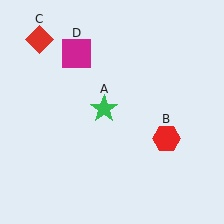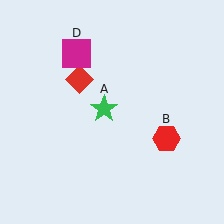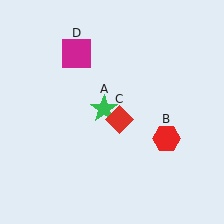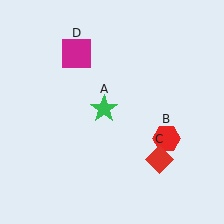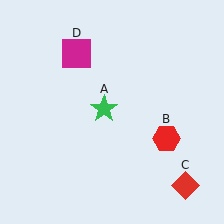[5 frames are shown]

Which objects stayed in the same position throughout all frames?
Green star (object A) and red hexagon (object B) and magenta square (object D) remained stationary.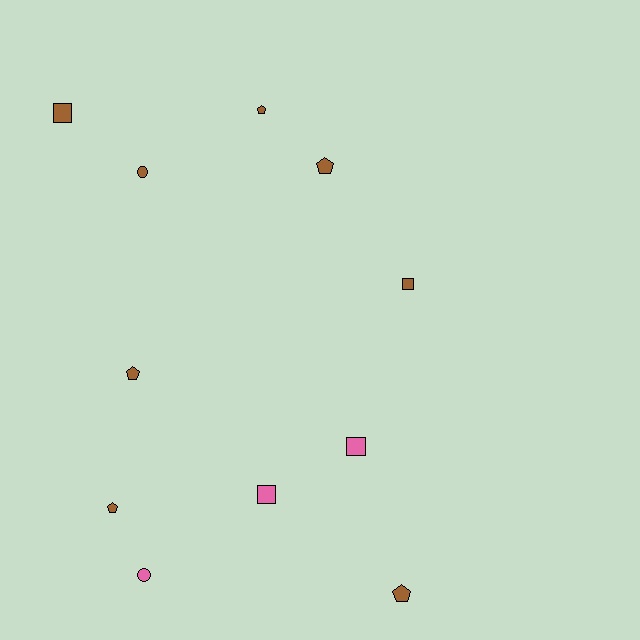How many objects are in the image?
There are 11 objects.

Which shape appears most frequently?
Pentagon, with 5 objects.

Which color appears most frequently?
Brown, with 8 objects.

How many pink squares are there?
There are 2 pink squares.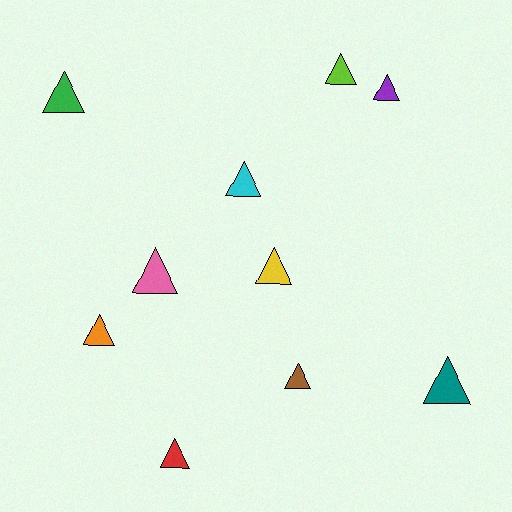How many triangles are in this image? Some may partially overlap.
There are 10 triangles.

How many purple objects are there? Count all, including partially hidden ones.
There is 1 purple object.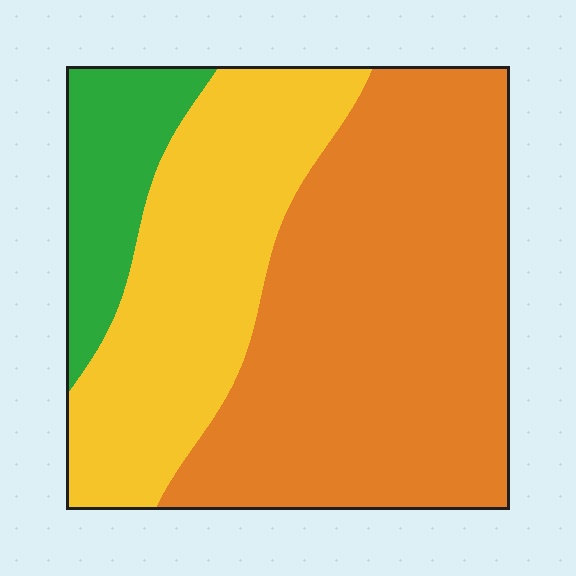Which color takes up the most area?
Orange, at roughly 55%.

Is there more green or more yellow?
Yellow.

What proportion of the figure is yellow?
Yellow covers roughly 30% of the figure.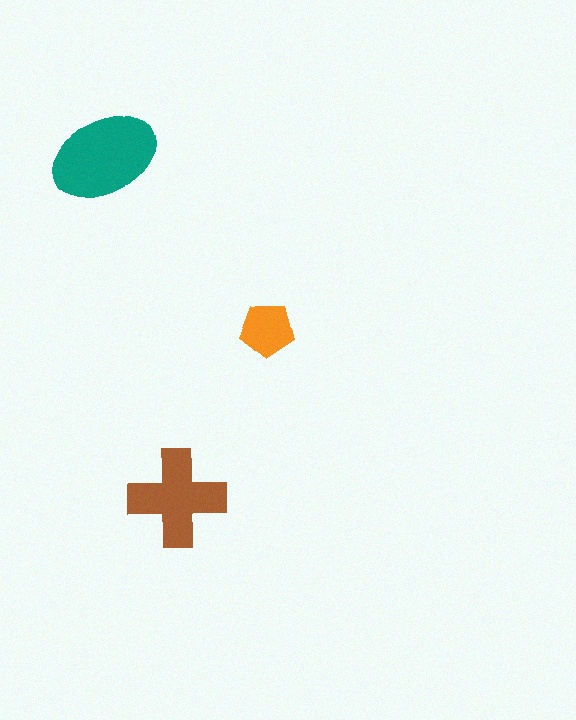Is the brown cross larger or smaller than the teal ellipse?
Smaller.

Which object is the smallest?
The orange pentagon.